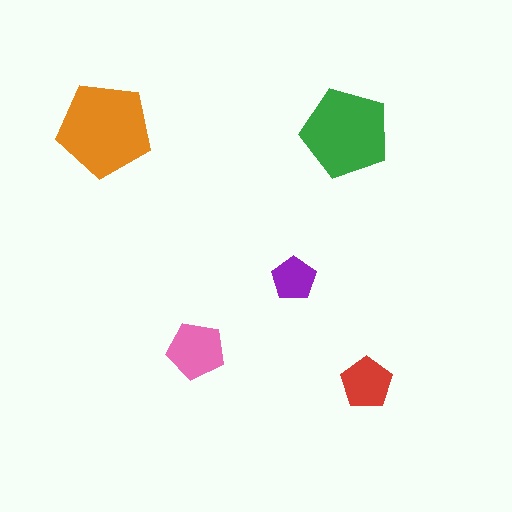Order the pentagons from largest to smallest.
the orange one, the green one, the pink one, the red one, the purple one.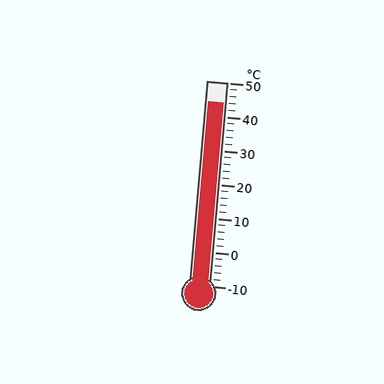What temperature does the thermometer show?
The thermometer shows approximately 44°C.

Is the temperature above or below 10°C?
The temperature is above 10°C.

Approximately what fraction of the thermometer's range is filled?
The thermometer is filled to approximately 90% of its range.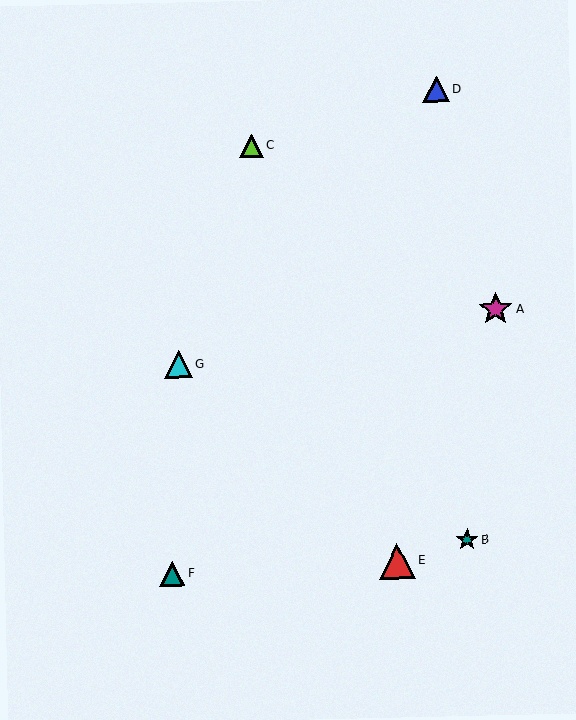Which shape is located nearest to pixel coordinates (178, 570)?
The teal triangle (labeled F) at (172, 574) is nearest to that location.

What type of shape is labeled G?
Shape G is a cyan triangle.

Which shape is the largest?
The red triangle (labeled E) is the largest.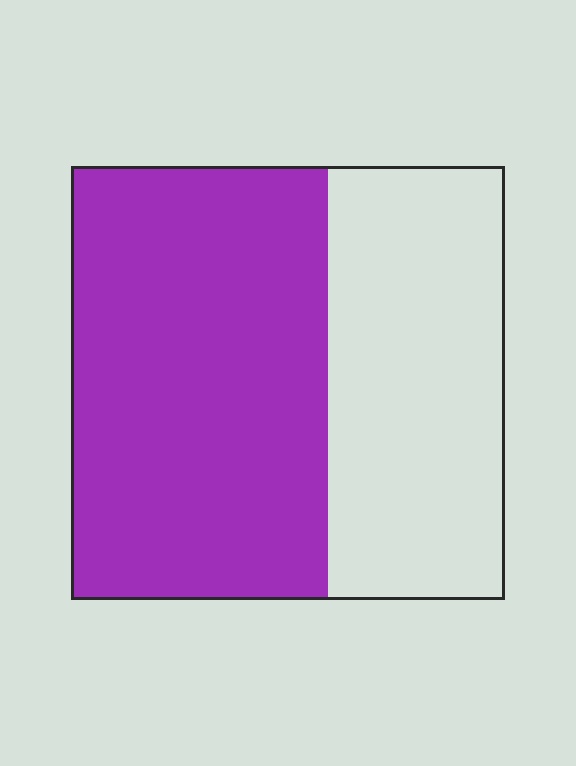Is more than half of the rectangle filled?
Yes.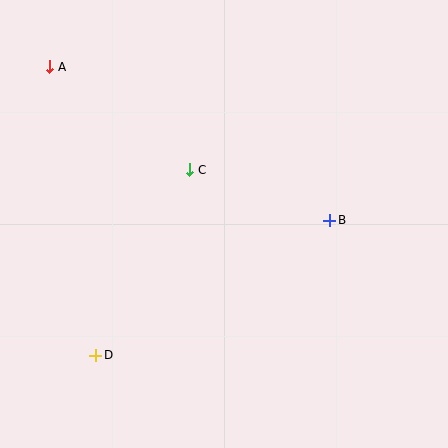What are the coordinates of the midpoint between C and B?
The midpoint between C and B is at (260, 195).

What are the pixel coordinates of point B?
Point B is at (330, 220).